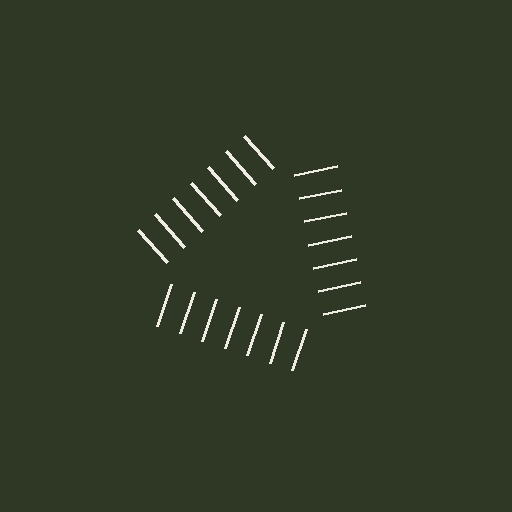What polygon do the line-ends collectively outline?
An illusory triangle — the line segments terminate on its edges but no continuous stroke is drawn.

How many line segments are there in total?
21 — 7 along each of the 3 edges.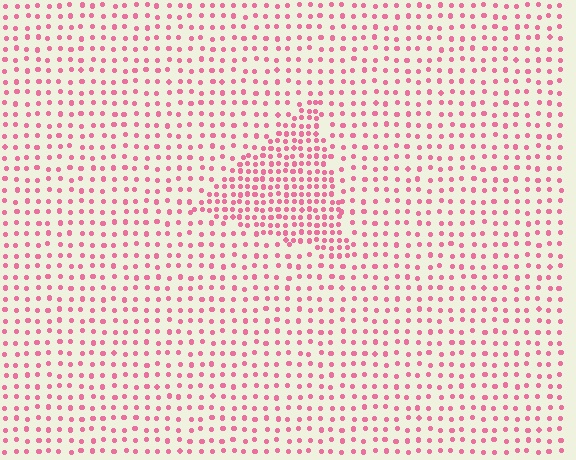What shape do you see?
I see a triangle.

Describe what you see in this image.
The image contains small pink elements arranged at two different densities. A triangle-shaped region is visible where the elements are more densely packed than the surrounding area.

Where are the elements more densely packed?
The elements are more densely packed inside the triangle boundary.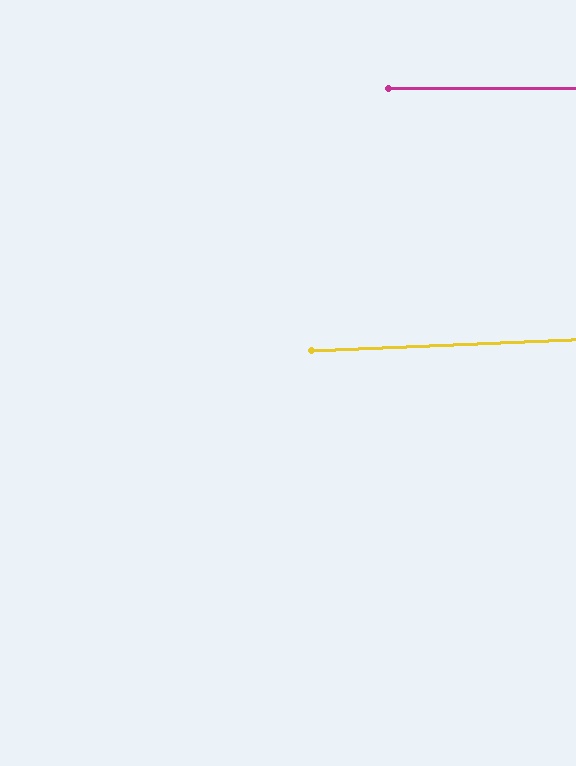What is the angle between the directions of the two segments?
Approximately 2 degrees.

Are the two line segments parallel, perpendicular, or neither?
Parallel — their directions differ by only 1.9°.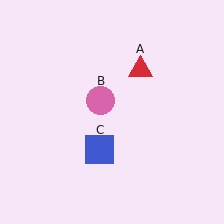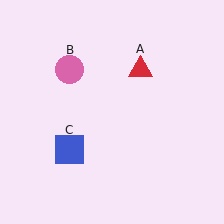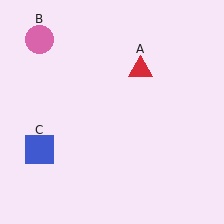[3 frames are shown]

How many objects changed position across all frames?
2 objects changed position: pink circle (object B), blue square (object C).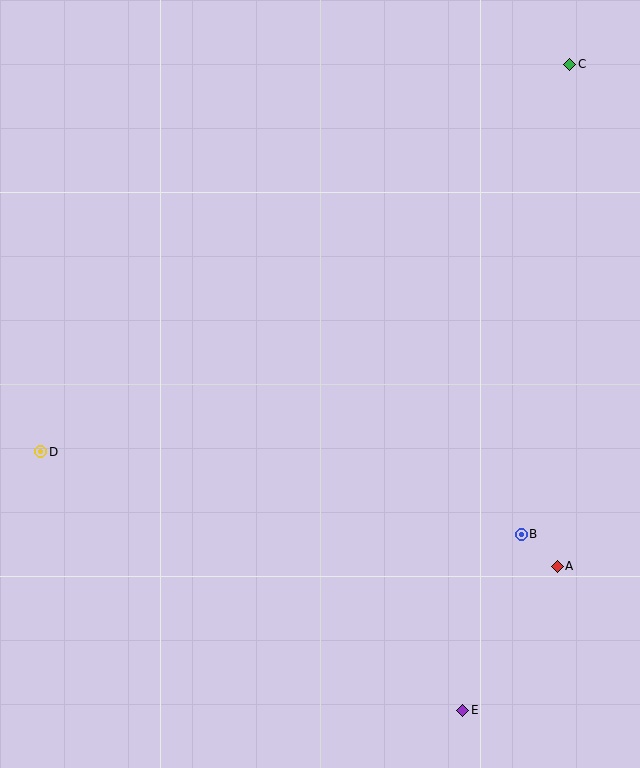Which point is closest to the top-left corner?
Point D is closest to the top-left corner.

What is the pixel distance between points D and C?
The distance between D and C is 656 pixels.